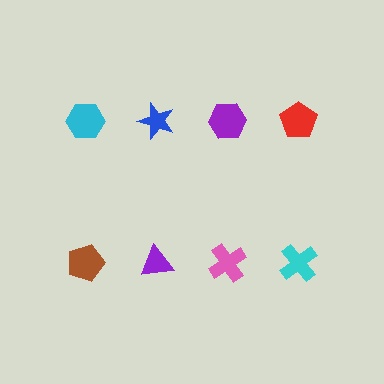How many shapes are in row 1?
4 shapes.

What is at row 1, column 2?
A blue star.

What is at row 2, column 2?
A purple triangle.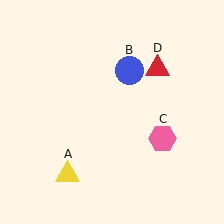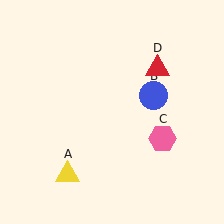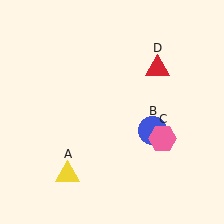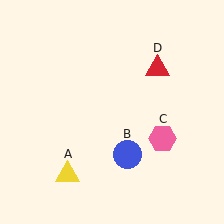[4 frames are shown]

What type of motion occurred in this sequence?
The blue circle (object B) rotated clockwise around the center of the scene.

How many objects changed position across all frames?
1 object changed position: blue circle (object B).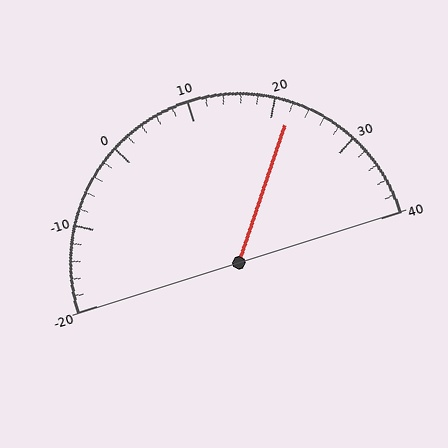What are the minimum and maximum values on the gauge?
The gauge ranges from -20 to 40.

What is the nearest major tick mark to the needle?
The nearest major tick mark is 20.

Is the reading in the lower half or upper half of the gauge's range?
The reading is in the upper half of the range (-20 to 40).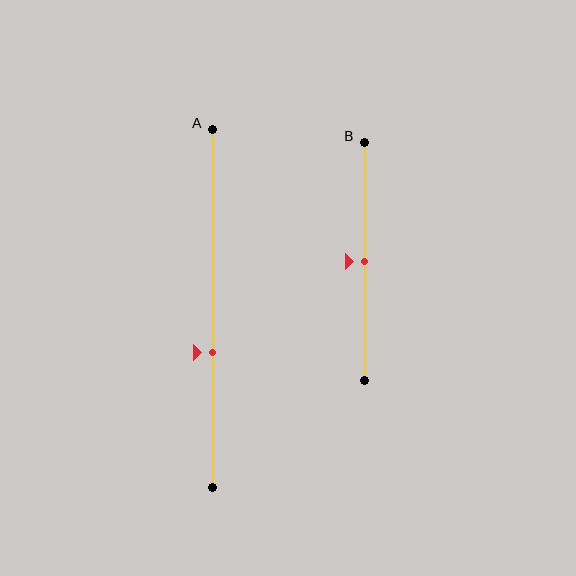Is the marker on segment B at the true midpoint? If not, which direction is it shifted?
Yes, the marker on segment B is at the true midpoint.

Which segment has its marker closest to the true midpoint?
Segment B has its marker closest to the true midpoint.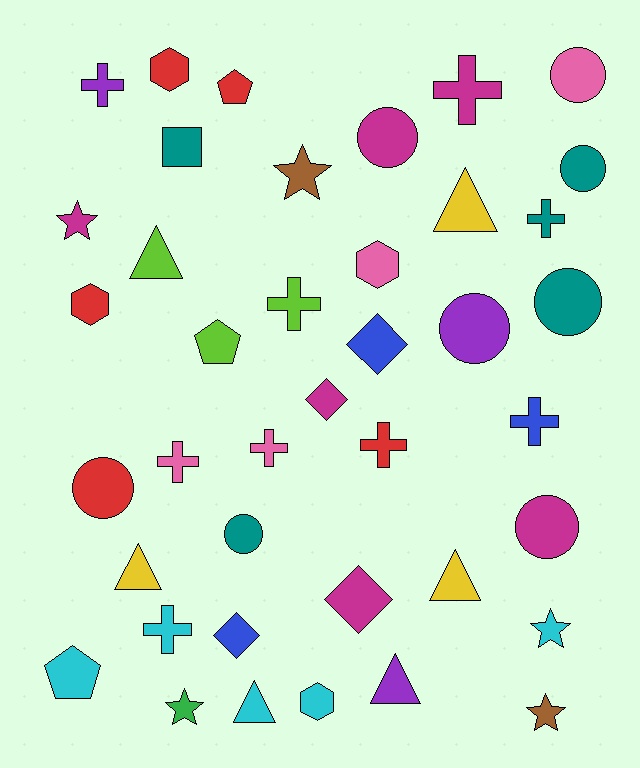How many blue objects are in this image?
There are 3 blue objects.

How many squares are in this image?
There is 1 square.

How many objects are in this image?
There are 40 objects.